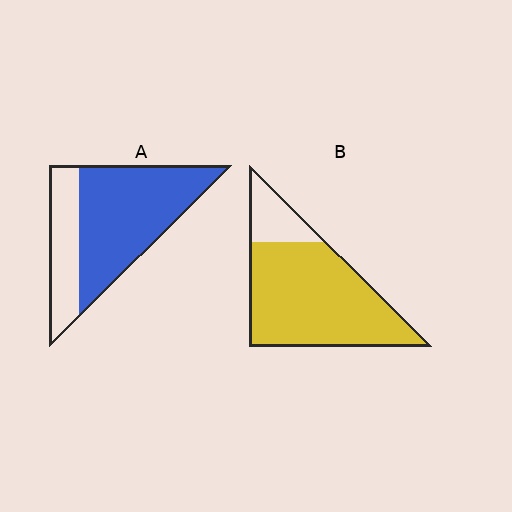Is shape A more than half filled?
Yes.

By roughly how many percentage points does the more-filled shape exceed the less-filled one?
By roughly 10 percentage points (B over A).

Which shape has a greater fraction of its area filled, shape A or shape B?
Shape B.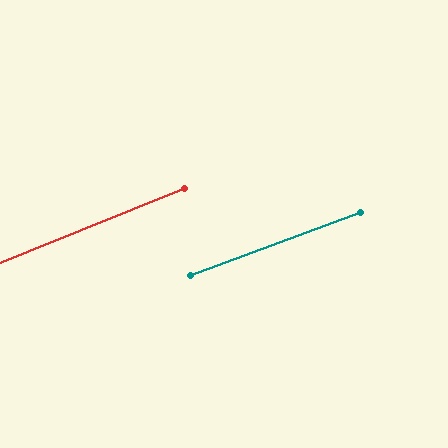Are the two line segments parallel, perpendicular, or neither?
Parallel — their directions differ by only 1.7°.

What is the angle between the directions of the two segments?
Approximately 2 degrees.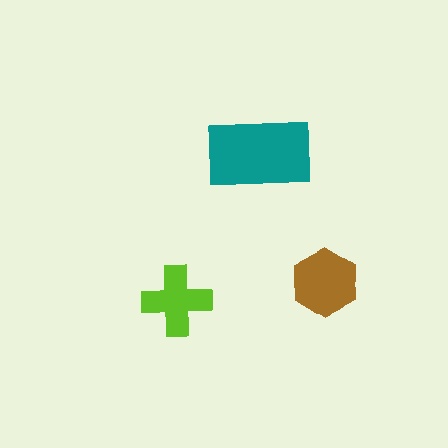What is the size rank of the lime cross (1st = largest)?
3rd.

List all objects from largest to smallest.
The teal rectangle, the brown hexagon, the lime cross.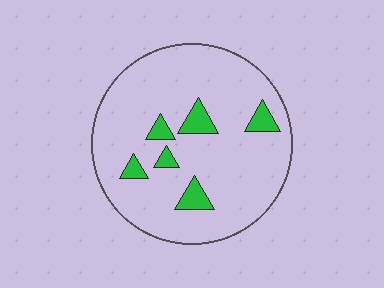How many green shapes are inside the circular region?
6.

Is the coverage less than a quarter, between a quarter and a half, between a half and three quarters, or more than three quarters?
Less than a quarter.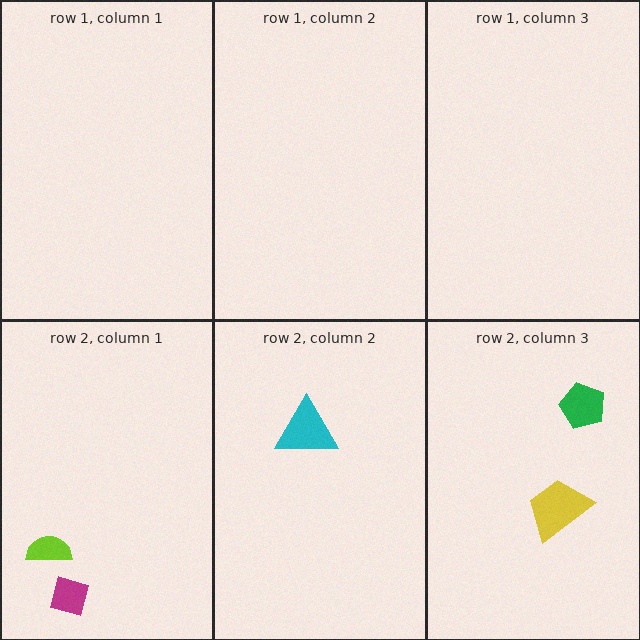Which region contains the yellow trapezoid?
The row 2, column 3 region.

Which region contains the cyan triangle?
The row 2, column 2 region.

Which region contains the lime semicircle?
The row 2, column 1 region.